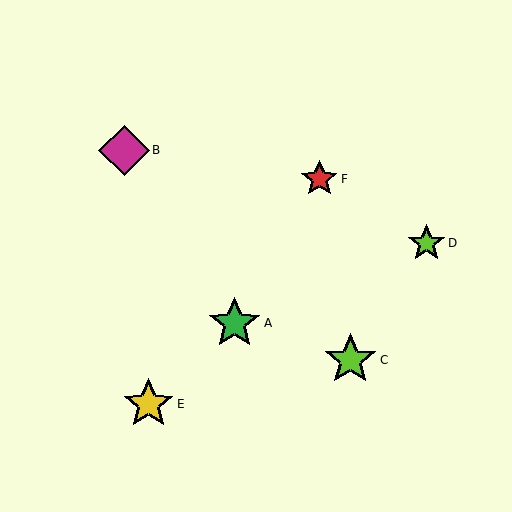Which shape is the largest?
The lime star (labeled C) is the largest.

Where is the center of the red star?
The center of the red star is at (319, 179).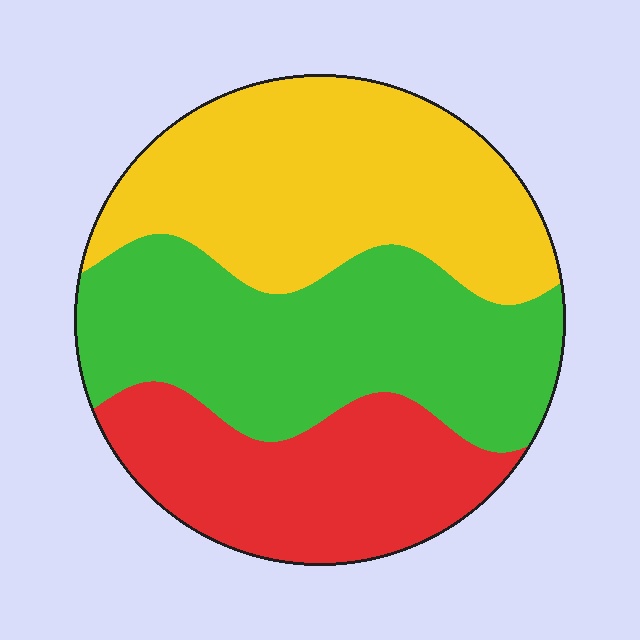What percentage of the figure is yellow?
Yellow covers around 35% of the figure.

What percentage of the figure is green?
Green takes up about three eighths (3/8) of the figure.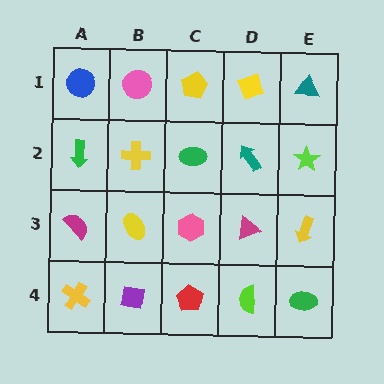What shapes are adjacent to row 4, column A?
A magenta semicircle (row 3, column A), a purple square (row 4, column B).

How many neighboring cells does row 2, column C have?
4.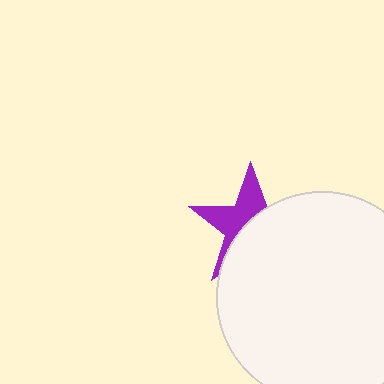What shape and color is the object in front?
The object in front is a white circle.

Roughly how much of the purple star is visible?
A small part of it is visible (roughly 44%).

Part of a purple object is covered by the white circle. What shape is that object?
It is a star.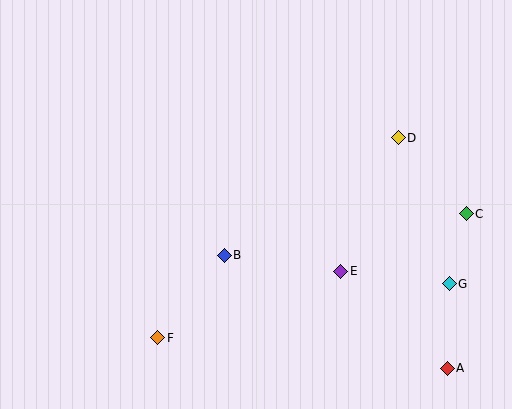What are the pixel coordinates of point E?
Point E is at (341, 271).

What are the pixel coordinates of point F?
Point F is at (158, 338).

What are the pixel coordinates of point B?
Point B is at (224, 255).